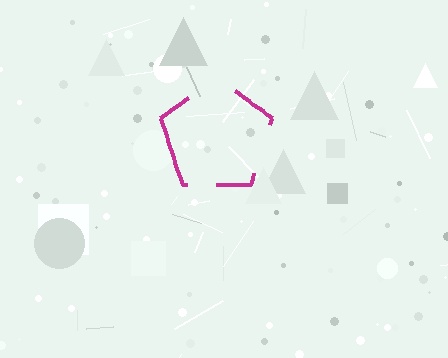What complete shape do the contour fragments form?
The contour fragments form a pentagon.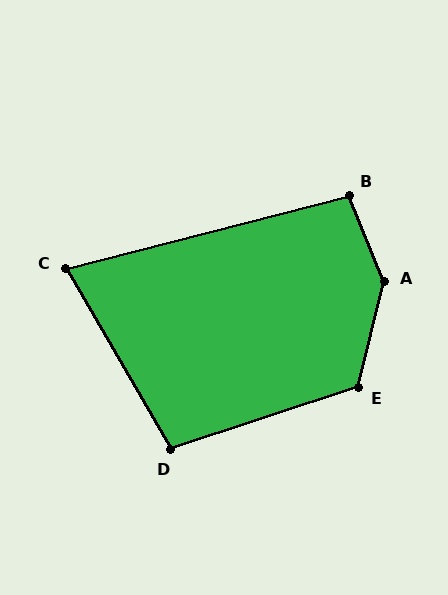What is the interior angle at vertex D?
Approximately 102 degrees (obtuse).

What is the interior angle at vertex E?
Approximately 122 degrees (obtuse).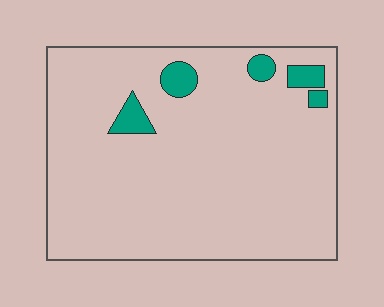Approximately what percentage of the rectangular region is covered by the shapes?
Approximately 5%.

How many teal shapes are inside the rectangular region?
5.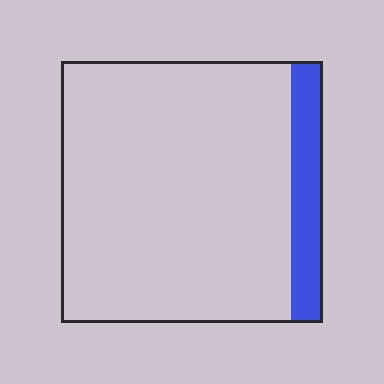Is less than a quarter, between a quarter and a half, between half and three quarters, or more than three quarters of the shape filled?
Less than a quarter.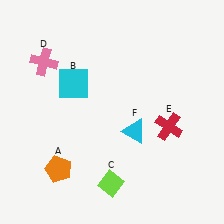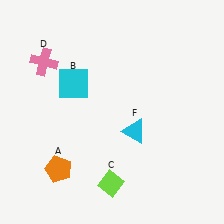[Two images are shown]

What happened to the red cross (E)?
The red cross (E) was removed in Image 2. It was in the bottom-right area of Image 1.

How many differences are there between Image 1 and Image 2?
There is 1 difference between the two images.